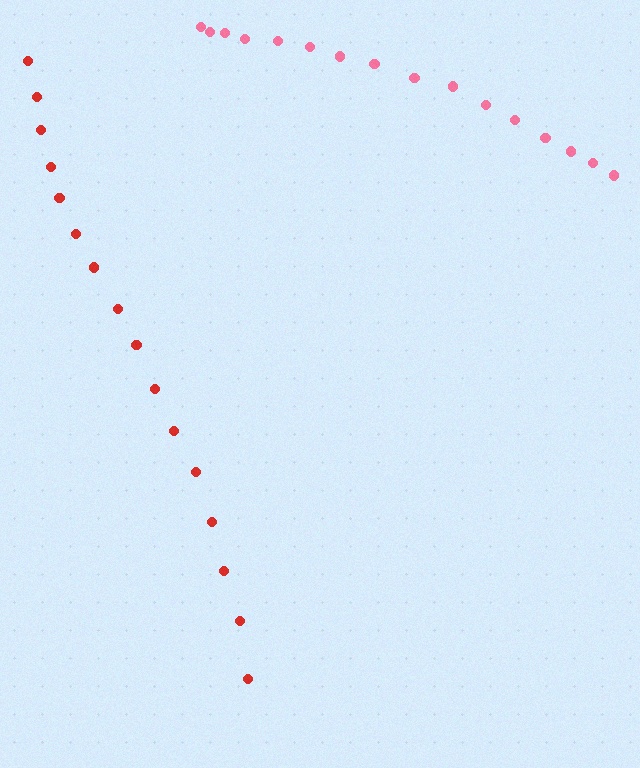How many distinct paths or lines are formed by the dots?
There are 2 distinct paths.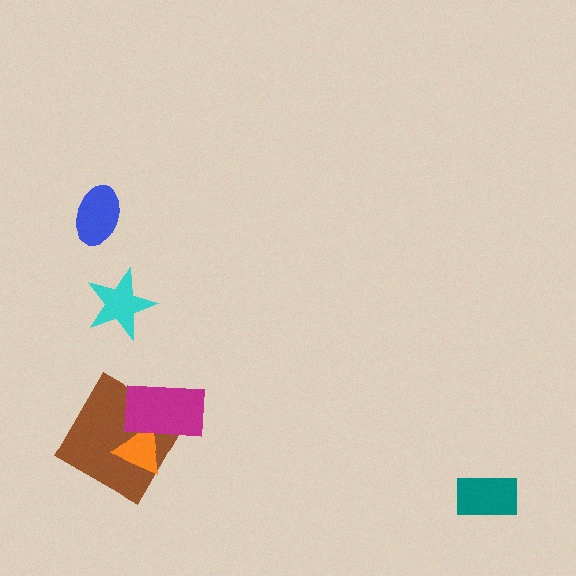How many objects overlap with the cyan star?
0 objects overlap with the cyan star.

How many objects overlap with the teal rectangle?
0 objects overlap with the teal rectangle.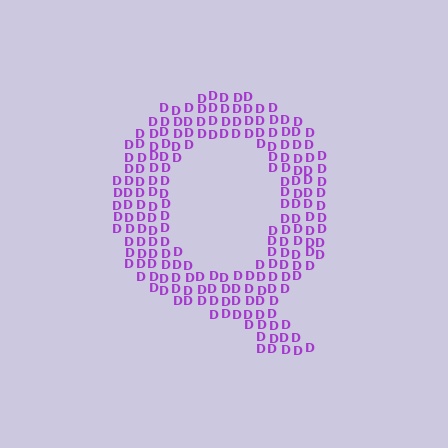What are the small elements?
The small elements are letter D's.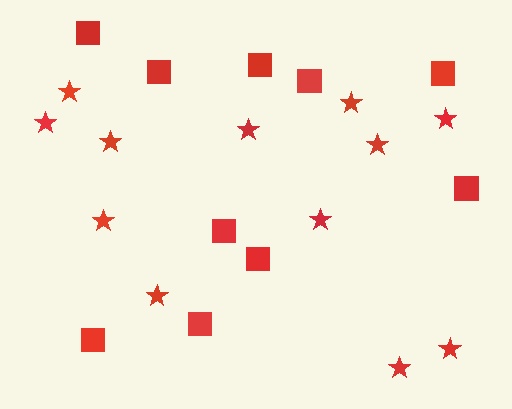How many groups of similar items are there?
There are 2 groups: one group of squares (10) and one group of stars (12).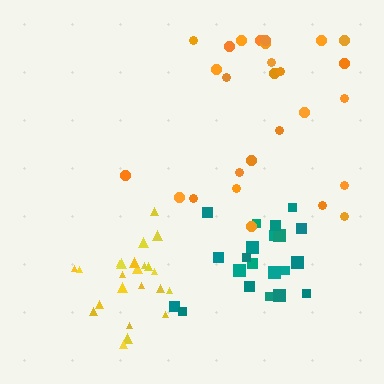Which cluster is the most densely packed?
Yellow.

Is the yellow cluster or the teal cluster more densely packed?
Yellow.